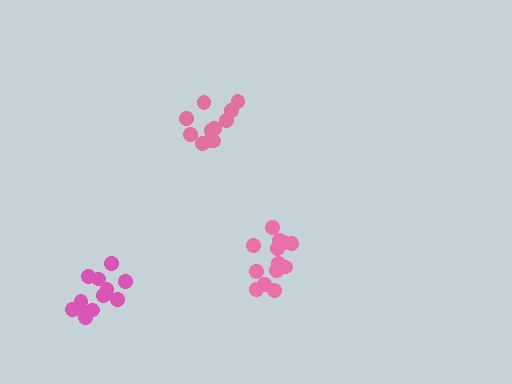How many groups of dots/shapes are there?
There are 3 groups.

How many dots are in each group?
Group 1: 12 dots, Group 2: 14 dots, Group 3: 11 dots (37 total).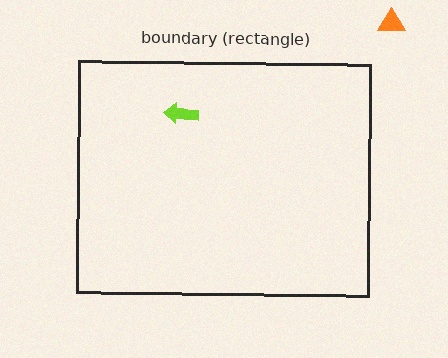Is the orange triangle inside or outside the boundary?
Outside.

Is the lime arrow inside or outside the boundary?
Inside.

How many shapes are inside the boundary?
1 inside, 1 outside.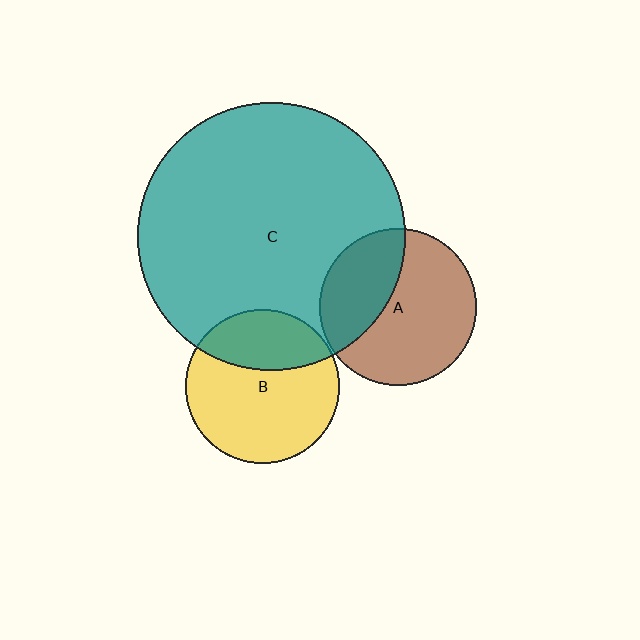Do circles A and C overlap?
Yes.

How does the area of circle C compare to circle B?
Approximately 3.0 times.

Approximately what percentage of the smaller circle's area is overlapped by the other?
Approximately 35%.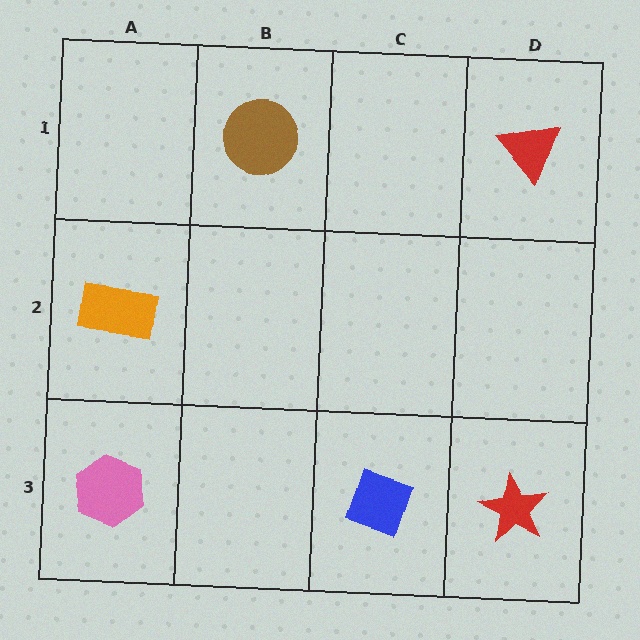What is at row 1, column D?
A red triangle.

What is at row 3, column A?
A pink hexagon.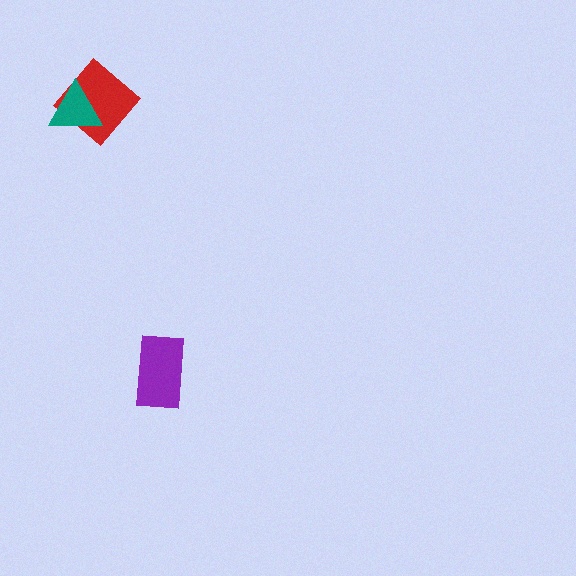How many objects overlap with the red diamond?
1 object overlaps with the red diamond.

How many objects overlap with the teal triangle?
1 object overlaps with the teal triangle.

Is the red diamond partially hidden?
Yes, it is partially covered by another shape.